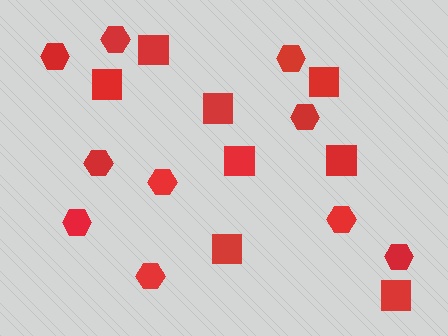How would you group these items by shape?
There are 2 groups: one group of squares (8) and one group of hexagons (10).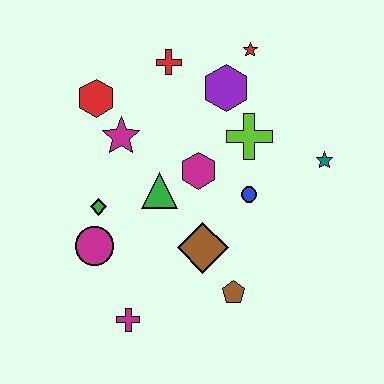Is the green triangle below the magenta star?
Yes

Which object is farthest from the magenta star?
The teal star is farthest from the magenta star.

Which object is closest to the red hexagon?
The magenta star is closest to the red hexagon.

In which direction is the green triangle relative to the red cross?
The green triangle is below the red cross.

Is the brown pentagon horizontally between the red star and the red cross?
Yes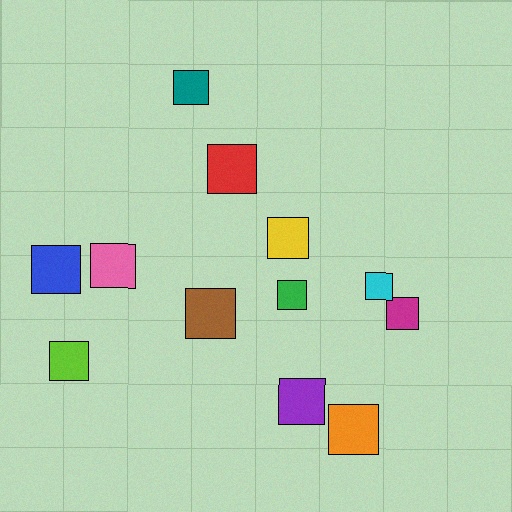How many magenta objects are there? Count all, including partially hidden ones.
There is 1 magenta object.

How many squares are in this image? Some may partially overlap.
There are 12 squares.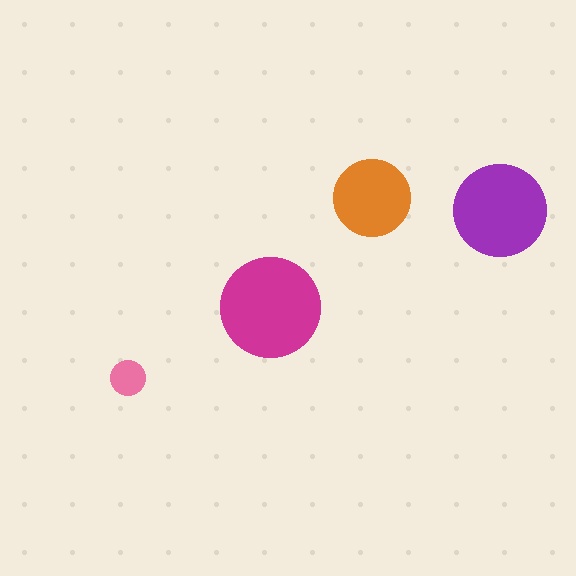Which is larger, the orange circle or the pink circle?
The orange one.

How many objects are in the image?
There are 4 objects in the image.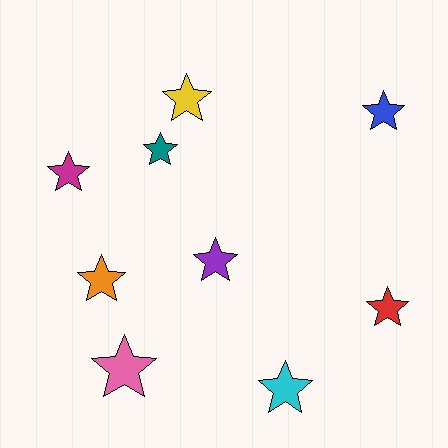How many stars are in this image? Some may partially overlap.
There are 9 stars.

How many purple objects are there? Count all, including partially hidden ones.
There is 1 purple object.